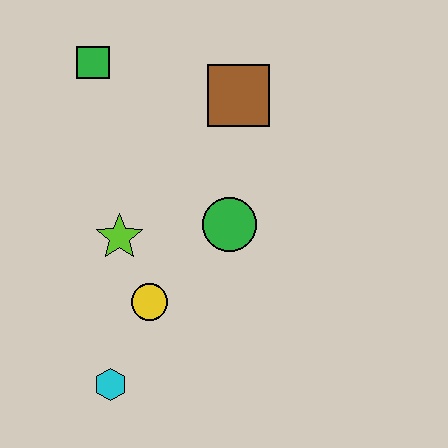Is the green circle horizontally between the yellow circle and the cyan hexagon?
No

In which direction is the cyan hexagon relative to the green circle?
The cyan hexagon is below the green circle.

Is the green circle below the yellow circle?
No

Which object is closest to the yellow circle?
The lime star is closest to the yellow circle.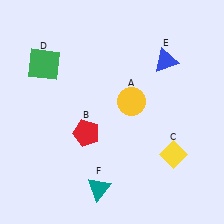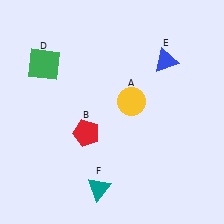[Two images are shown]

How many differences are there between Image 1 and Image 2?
There is 1 difference between the two images.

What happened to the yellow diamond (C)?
The yellow diamond (C) was removed in Image 2. It was in the bottom-right area of Image 1.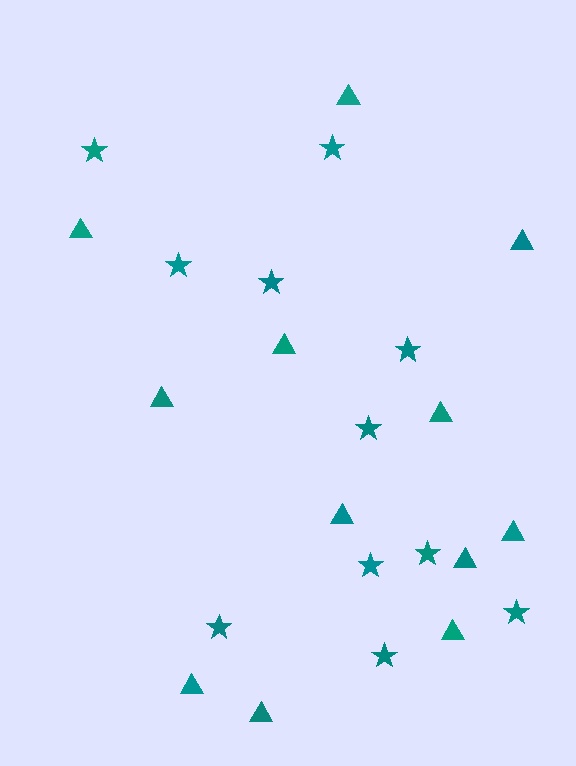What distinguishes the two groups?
There are 2 groups: one group of stars (11) and one group of triangles (12).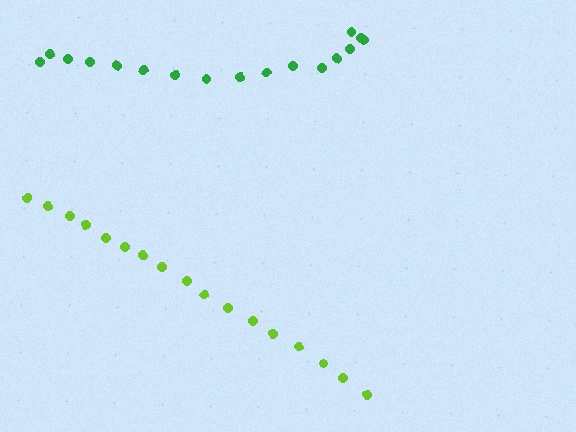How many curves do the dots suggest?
There are 2 distinct paths.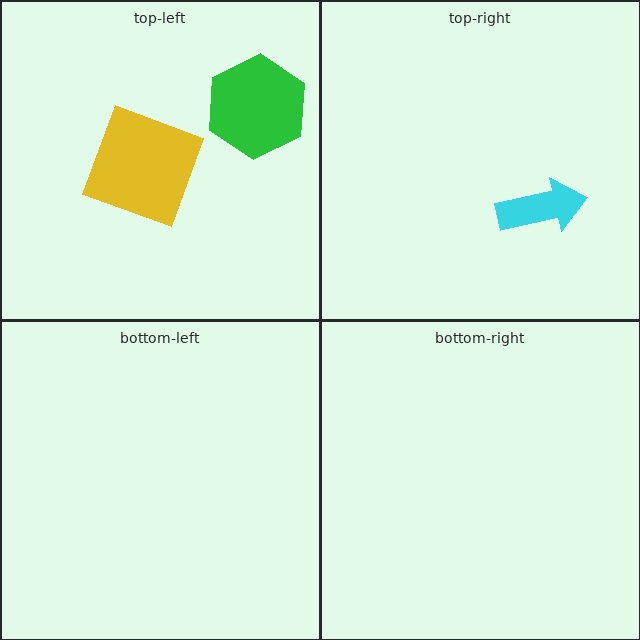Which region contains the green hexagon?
The top-left region.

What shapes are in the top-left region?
The yellow square, the green hexagon.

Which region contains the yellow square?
The top-left region.